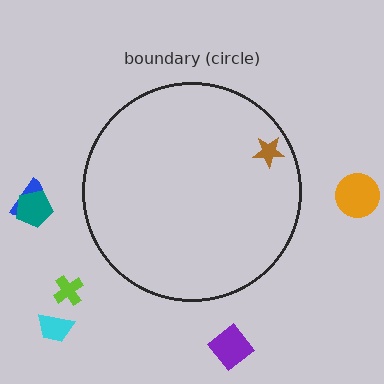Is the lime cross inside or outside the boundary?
Outside.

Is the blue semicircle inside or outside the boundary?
Outside.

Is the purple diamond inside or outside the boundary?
Outside.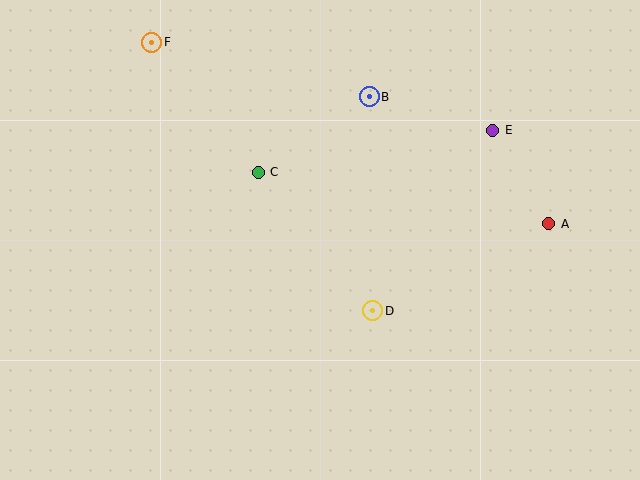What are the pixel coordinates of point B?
Point B is at (369, 97).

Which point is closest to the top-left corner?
Point F is closest to the top-left corner.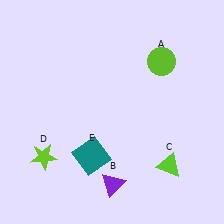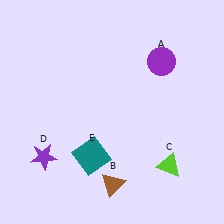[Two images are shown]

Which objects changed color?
A changed from lime to purple. B changed from purple to brown. D changed from lime to purple.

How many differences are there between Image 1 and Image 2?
There are 3 differences between the two images.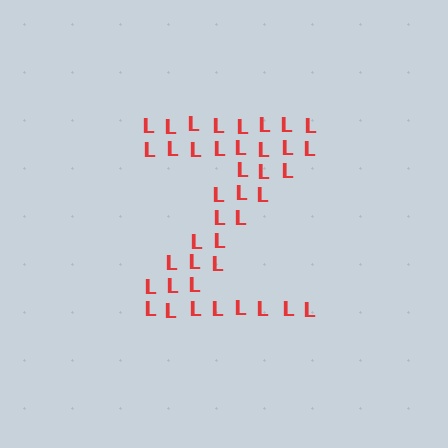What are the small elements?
The small elements are letter L's.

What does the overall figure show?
The overall figure shows the letter Z.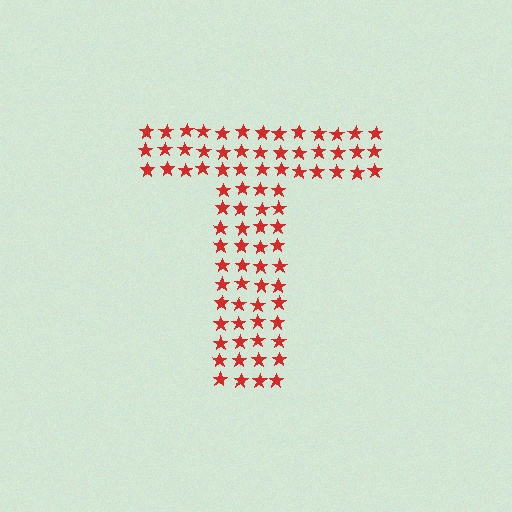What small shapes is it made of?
It is made of small stars.